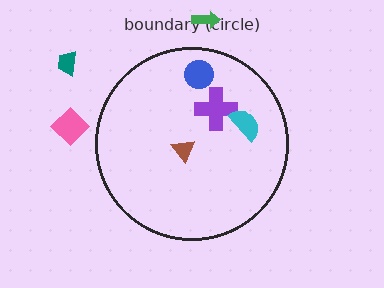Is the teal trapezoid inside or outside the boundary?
Outside.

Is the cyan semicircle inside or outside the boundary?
Inside.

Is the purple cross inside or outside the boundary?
Inside.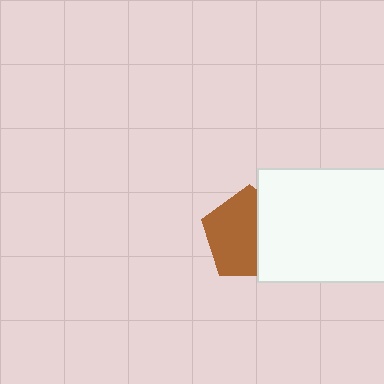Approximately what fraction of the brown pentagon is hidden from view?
Roughly 38% of the brown pentagon is hidden behind the white rectangle.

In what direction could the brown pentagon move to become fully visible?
The brown pentagon could move left. That would shift it out from behind the white rectangle entirely.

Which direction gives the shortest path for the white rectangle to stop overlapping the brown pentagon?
Moving right gives the shortest separation.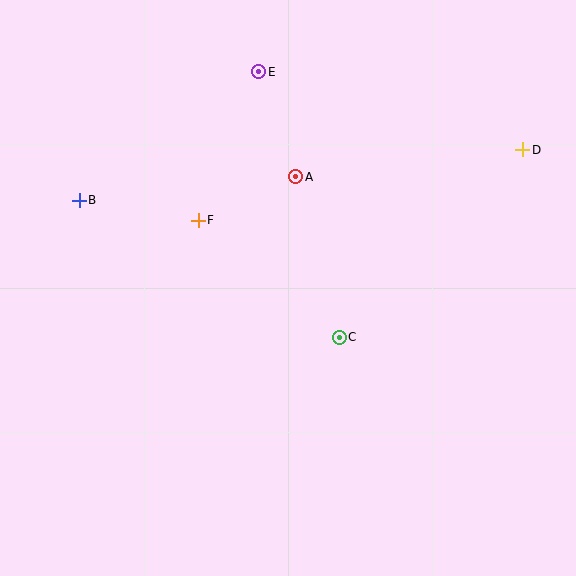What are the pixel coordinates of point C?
Point C is at (339, 337).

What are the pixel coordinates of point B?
Point B is at (79, 200).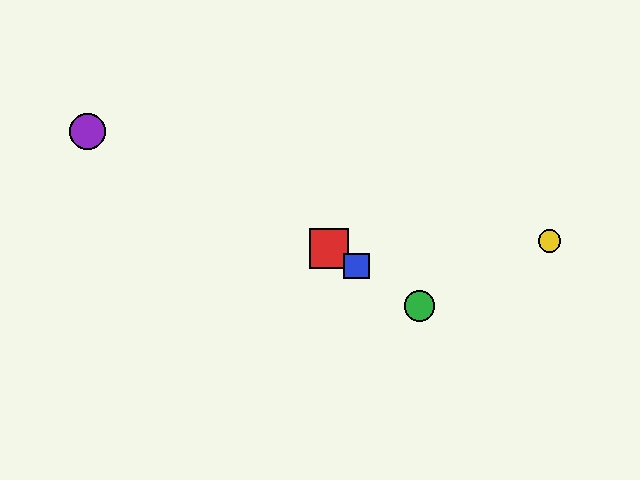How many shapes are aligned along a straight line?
3 shapes (the red square, the blue square, the green circle) are aligned along a straight line.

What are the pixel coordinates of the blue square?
The blue square is at (357, 266).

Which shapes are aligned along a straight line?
The red square, the blue square, the green circle are aligned along a straight line.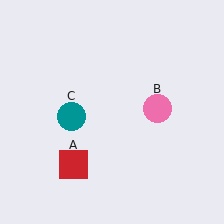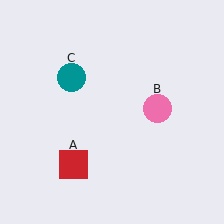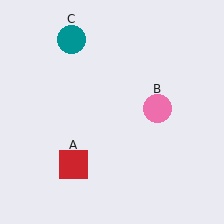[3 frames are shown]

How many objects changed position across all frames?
1 object changed position: teal circle (object C).